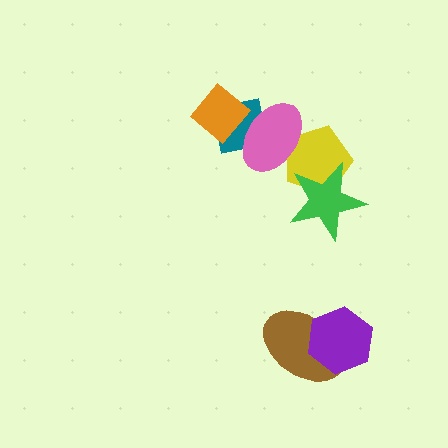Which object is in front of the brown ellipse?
The purple hexagon is in front of the brown ellipse.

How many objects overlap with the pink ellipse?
3 objects overlap with the pink ellipse.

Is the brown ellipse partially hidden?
Yes, it is partially covered by another shape.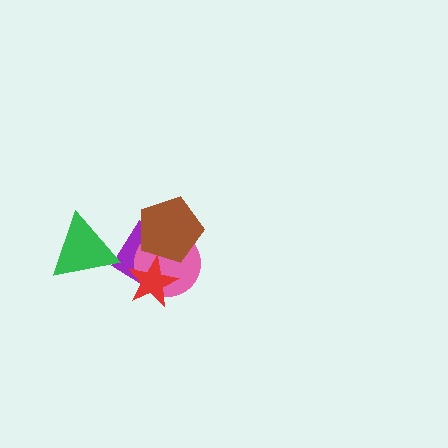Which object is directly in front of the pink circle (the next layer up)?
The brown pentagon is directly in front of the pink circle.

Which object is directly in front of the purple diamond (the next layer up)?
The green triangle is directly in front of the purple diamond.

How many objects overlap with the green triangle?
1 object overlaps with the green triangle.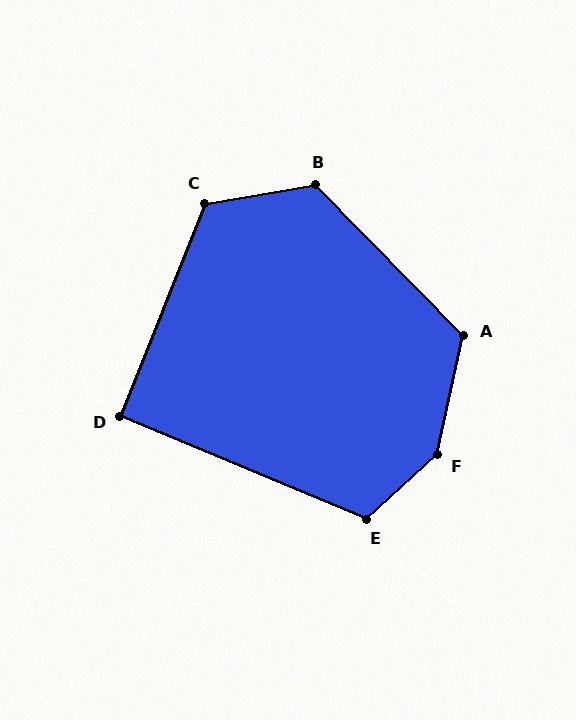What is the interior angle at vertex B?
Approximately 125 degrees (obtuse).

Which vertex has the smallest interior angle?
D, at approximately 91 degrees.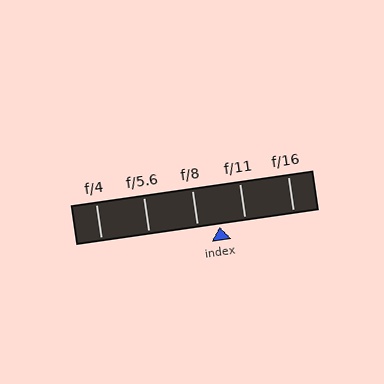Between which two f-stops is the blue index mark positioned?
The index mark is between f/8 and f/11.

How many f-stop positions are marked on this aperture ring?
There are 5 f-stop positions marked.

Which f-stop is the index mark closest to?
The index mark is closest to f/8.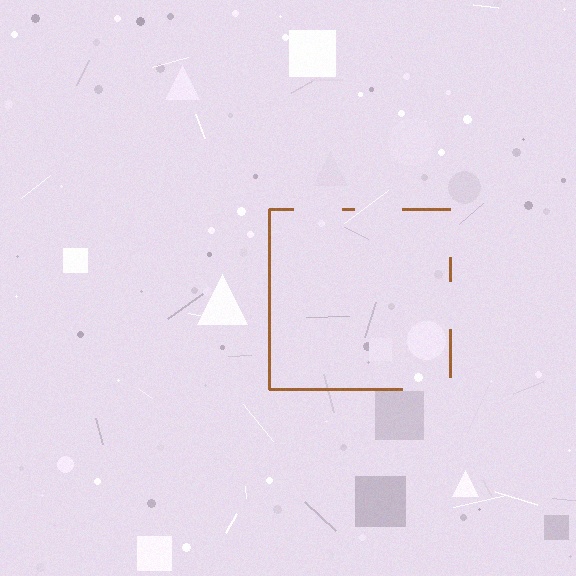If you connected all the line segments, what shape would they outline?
They would outline a square.